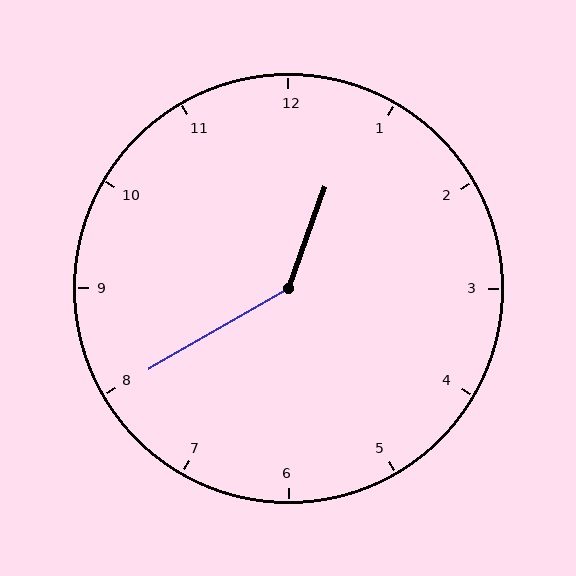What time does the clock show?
12:40.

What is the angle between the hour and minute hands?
Approximately 140 degrees.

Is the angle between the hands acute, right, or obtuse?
It is obtuse.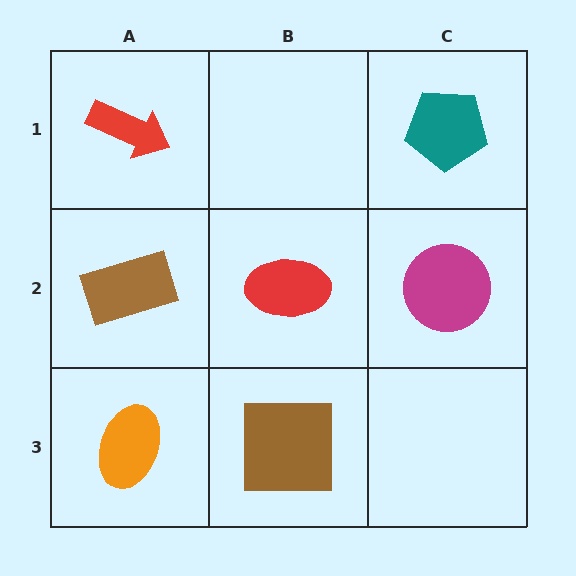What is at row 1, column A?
A red arrow.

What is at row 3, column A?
An orange ellipse.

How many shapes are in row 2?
3 shapes.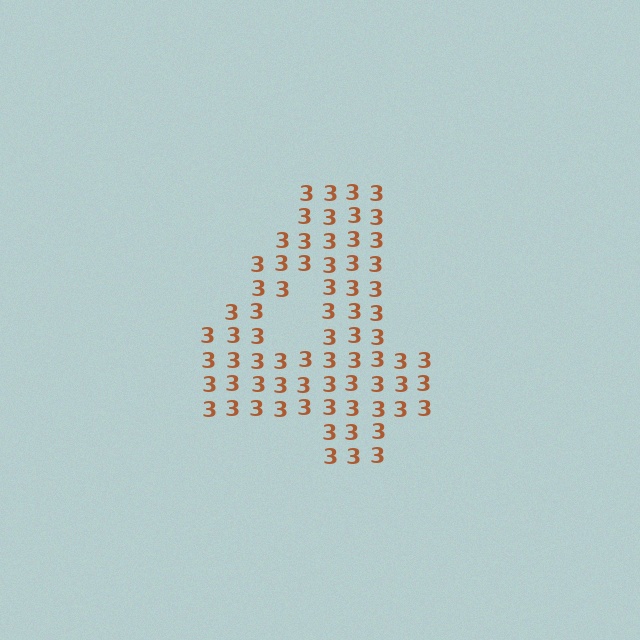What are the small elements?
The small elements are digit 3's.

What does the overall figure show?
The overall figure shows the digit 4.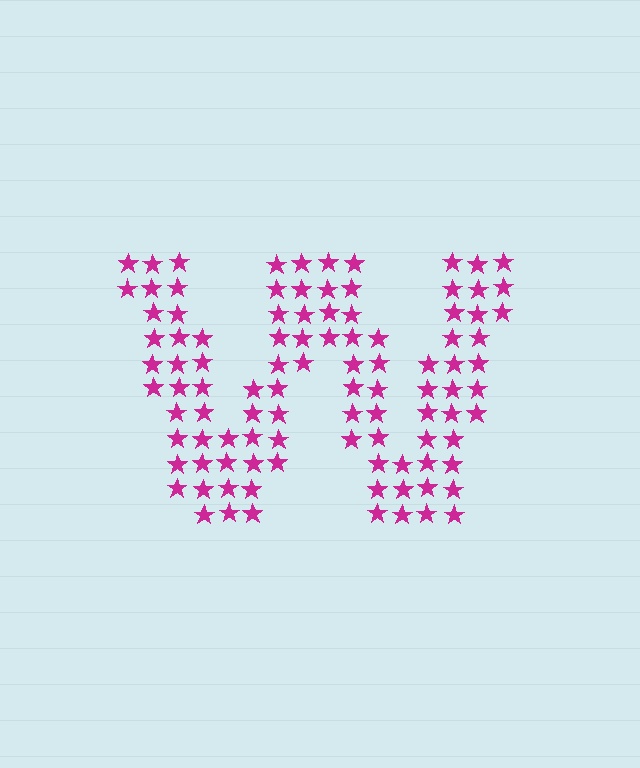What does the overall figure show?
The overall figure shows the letter W.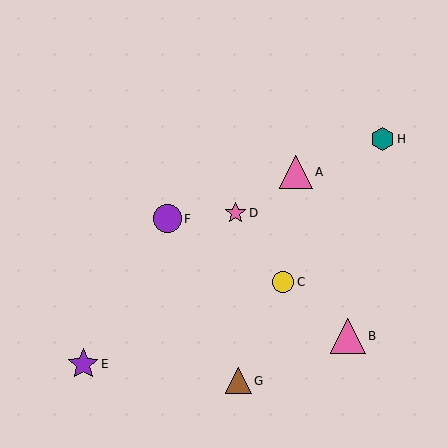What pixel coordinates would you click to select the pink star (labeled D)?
Click at (235, 213) to select the pink star D.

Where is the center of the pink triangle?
The center of the pink triangle is at (296, 172).